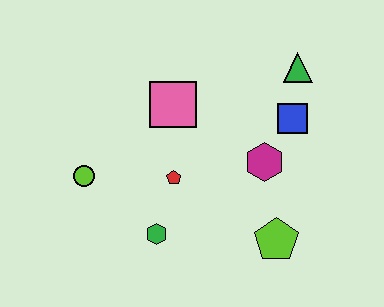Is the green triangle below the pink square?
No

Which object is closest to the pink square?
The red pentagon is closest to the pink square.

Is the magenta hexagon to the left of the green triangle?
Yes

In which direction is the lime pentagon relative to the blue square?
The lime pentagon is below the blue square.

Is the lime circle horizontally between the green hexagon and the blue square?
No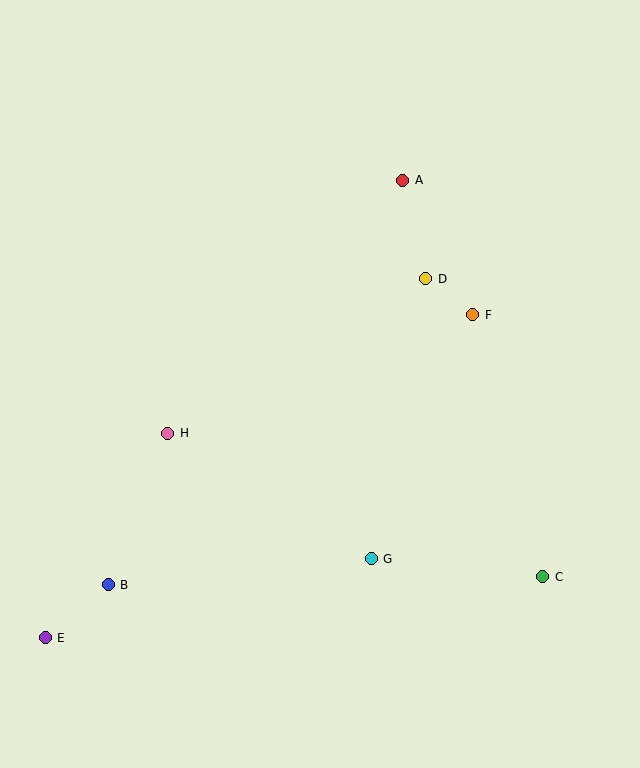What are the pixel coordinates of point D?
Point D is at (426, 279).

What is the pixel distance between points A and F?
The distance between A and F is 152 pixels.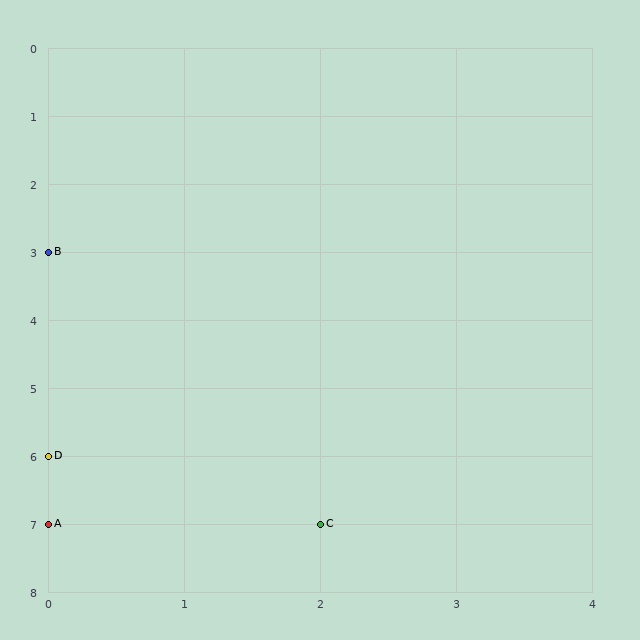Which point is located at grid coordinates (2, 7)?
Point C is at (2, 7).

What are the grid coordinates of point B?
Point B is at grid coordinates (0, 3).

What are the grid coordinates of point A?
Point A is at grid coordinates (0, 7).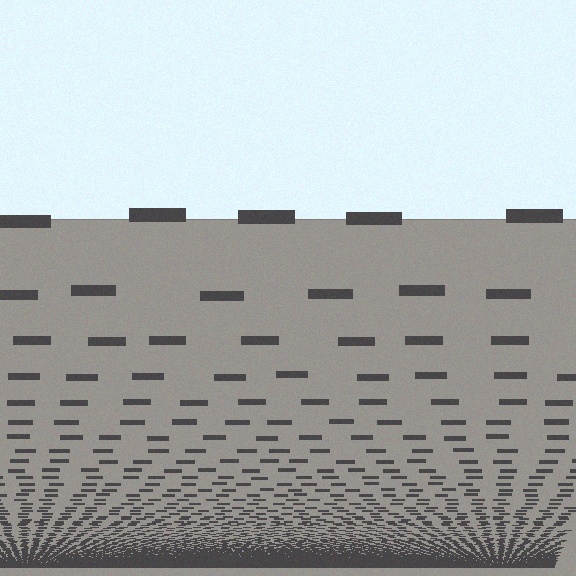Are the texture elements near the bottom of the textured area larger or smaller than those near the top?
Smaller. The gradient is inverted — elements near the bottom are smaller and denser.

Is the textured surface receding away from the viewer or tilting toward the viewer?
The surface appears to tilt toward the viewer. Texture elements get larger and sparser toward the top.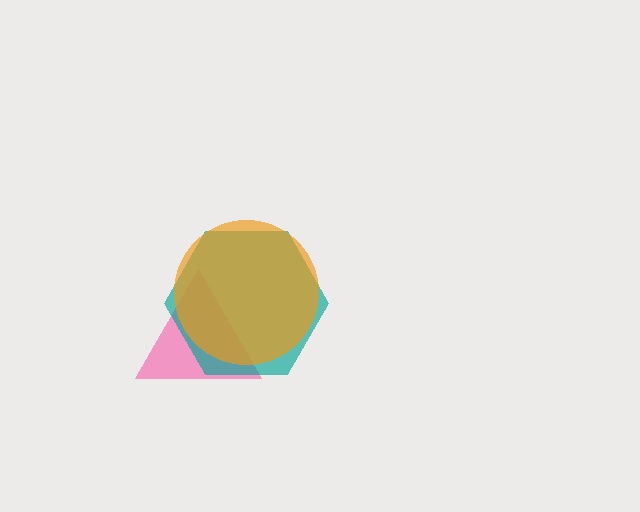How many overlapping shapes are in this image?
There are 3 overlapping shapes in the image.